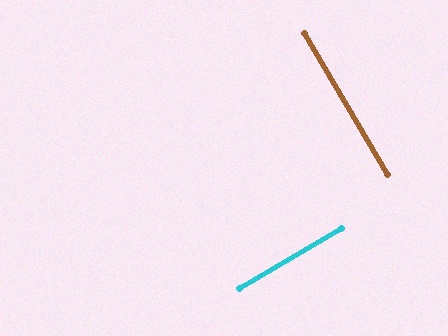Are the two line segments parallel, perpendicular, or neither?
Perpendicular — they meet at approximately 90°.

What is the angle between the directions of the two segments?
Approximately 90 degrees.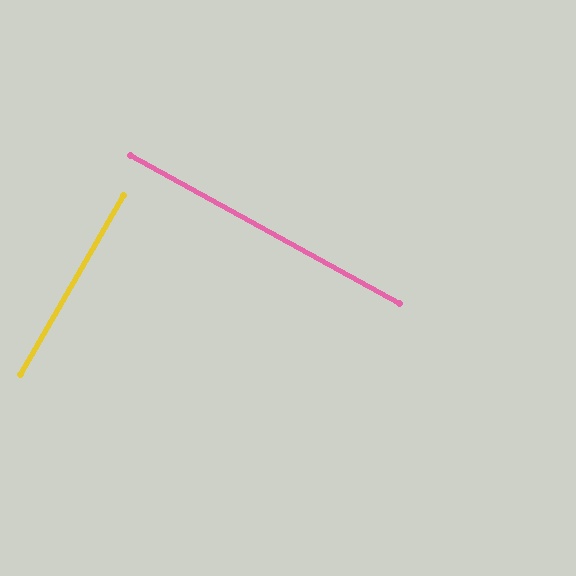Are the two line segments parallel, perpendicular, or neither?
Perpendicular — they meet at approximately 89°.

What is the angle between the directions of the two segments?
Approximately 89 degrees.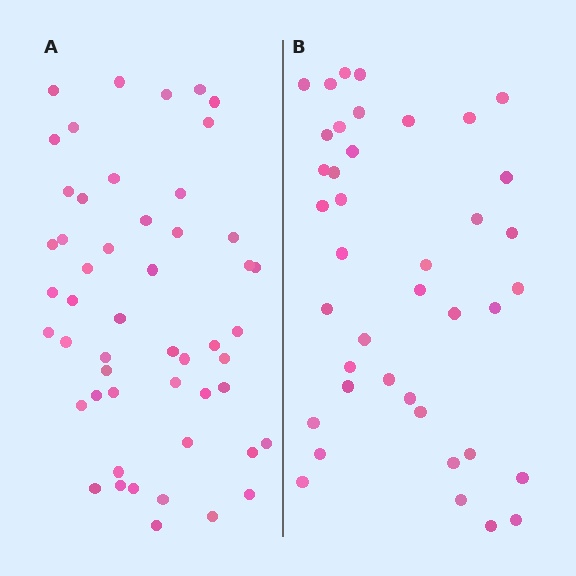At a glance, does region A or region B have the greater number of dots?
Region A (the left region) has more dots.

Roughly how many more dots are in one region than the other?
Region A has roughly 12 or so more dots than region B.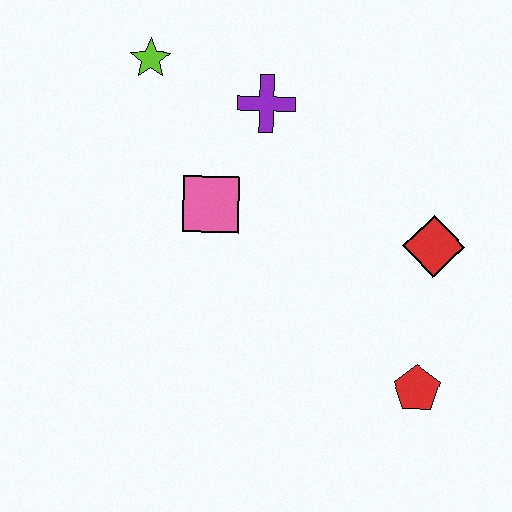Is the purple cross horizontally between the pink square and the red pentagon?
Yes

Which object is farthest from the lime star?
The red pentagon is farthest from the lime star.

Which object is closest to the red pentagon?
The red diamond is closest to the red pentagon.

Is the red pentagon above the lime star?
No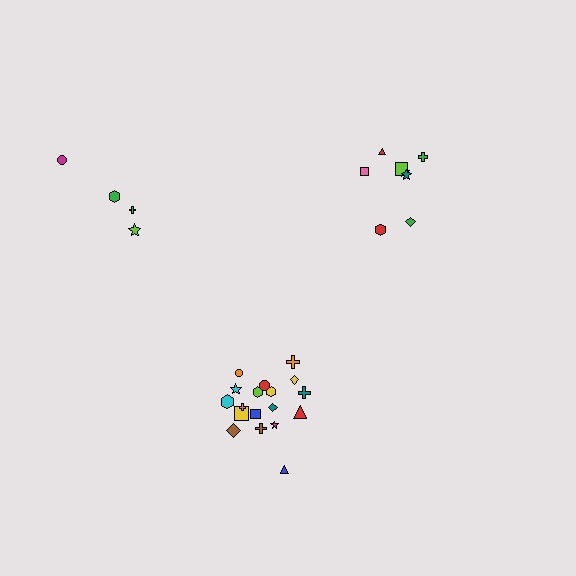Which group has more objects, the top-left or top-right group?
The top-right group.